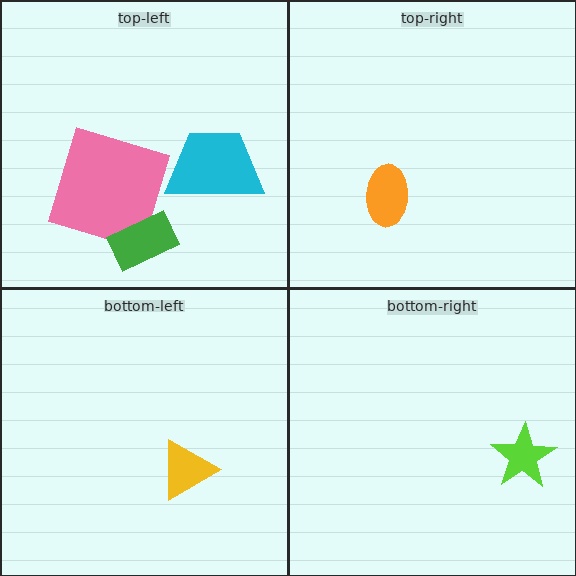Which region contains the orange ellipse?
The top-right region.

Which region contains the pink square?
The top-left region.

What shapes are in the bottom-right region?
The lime star.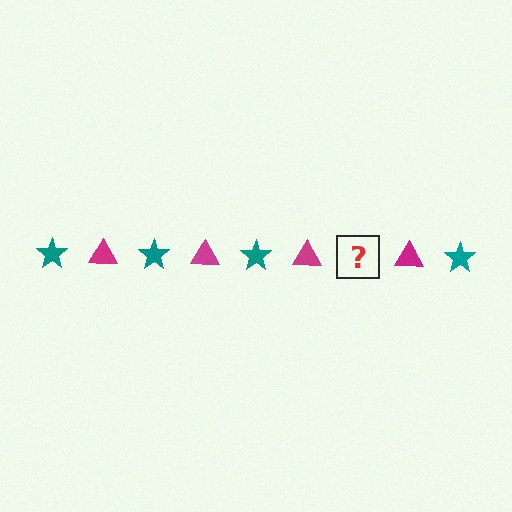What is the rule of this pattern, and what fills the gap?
The rule is that the pattern alternates between teal star and magenta triangle. The gap should be filled with a teal star.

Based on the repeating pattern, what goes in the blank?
The blank should be a teal star.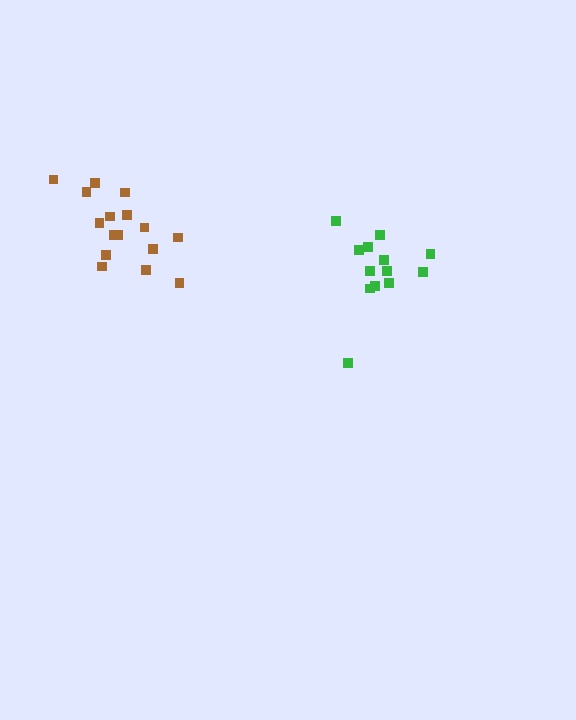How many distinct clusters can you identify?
There are 2 distinct clusters.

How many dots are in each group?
Group 1: 13 dots, Group 2: 16 dots (29 total).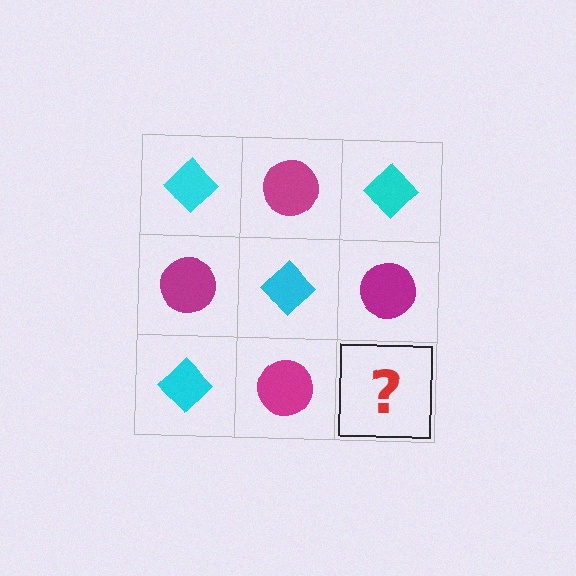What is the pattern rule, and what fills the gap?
The rule is that it alternates cyan diamond and magenta circle in a checkerboard pattern. The gap should be filled with a cyan diamond.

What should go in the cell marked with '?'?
The missing cell should contain a cyan diamond.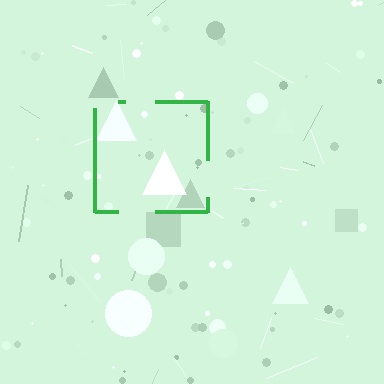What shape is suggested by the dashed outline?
The dashed outline suggests a square.